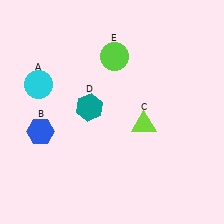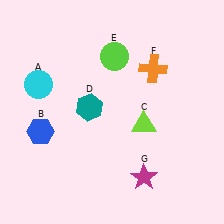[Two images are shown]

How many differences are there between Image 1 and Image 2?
There are 2 differences between the two images.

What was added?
An orange cross (F), a magenta star (G) were added in Image 2.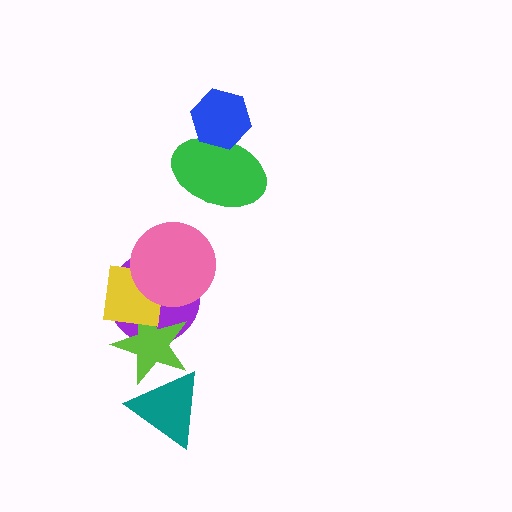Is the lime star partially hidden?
Yes, it is partially covered by another shape.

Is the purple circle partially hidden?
Yes, it is partially covered by another shape.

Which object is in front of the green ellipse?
The blue hexagon is in front of the green ellipse.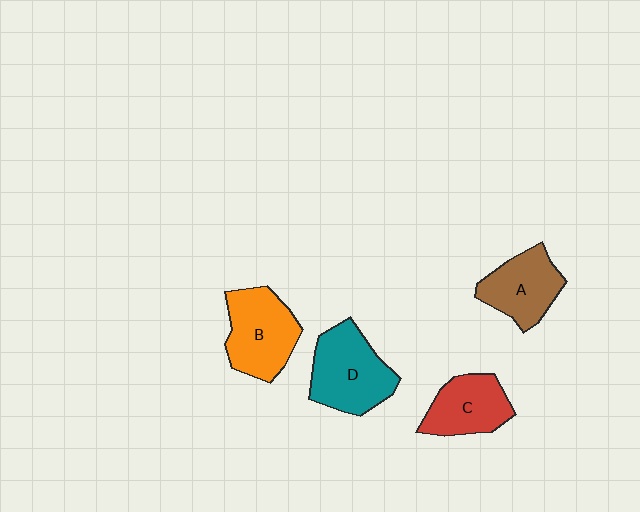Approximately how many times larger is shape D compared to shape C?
Approximately 1.3 times.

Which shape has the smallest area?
Shape C (red).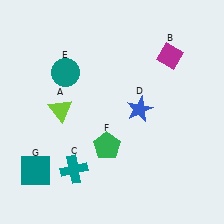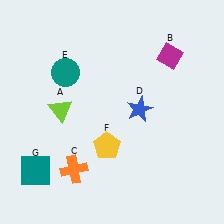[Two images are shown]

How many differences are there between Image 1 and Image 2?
There are 2 differences between the two images.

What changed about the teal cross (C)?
In Image 1, C is teal. In Image 2, it changed to orange.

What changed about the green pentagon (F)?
In Image 1, F is green. In Image 2, it changed to yellow.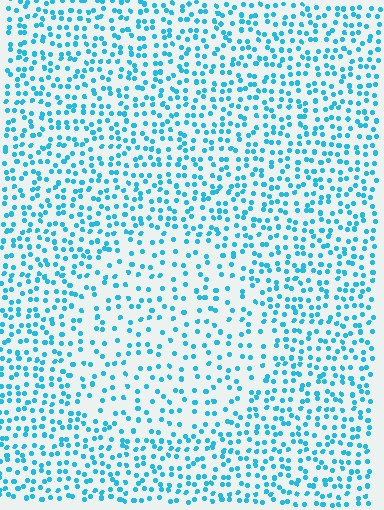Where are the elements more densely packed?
The elements are more densely packed outside the circle boundary.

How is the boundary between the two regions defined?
The boundary is defined by a change in element density (approximately 1.7x ratio). All elements are the same color, size, and shape.